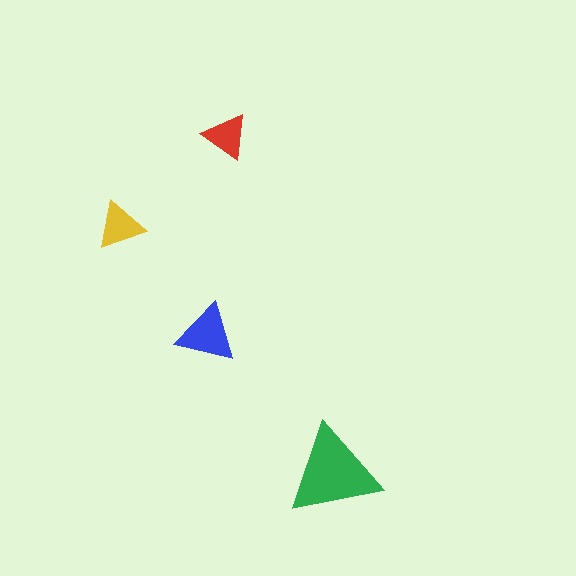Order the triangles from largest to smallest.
the green one, the blue one, the yellow one, the red one.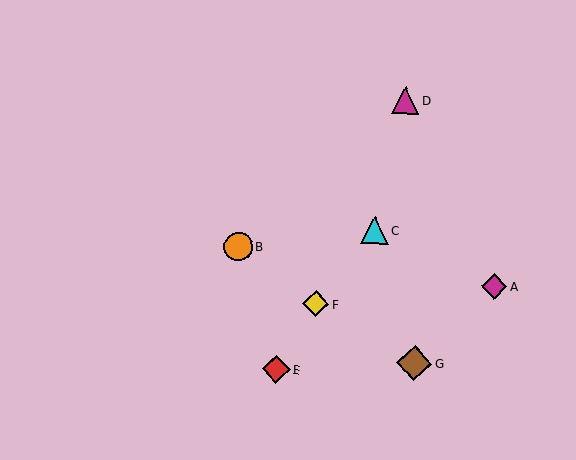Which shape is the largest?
The brown diamond (labeled G) is the largest.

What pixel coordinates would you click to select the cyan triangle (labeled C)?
Click at (374, 231) to select the cyan triangle C.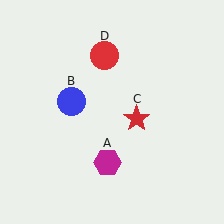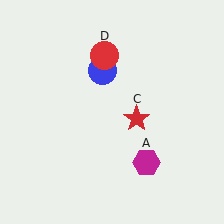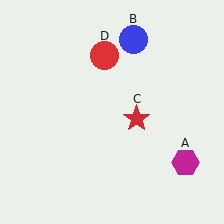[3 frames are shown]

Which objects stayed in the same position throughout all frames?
Red star (object C) and red circle (object D) remained stationary.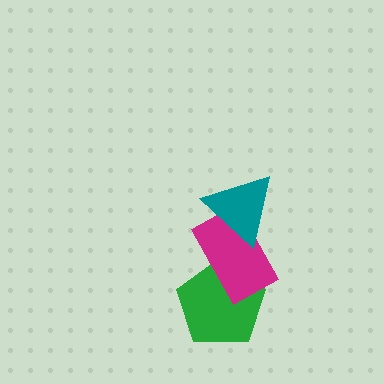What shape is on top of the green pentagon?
The magenta rectangle is on top of the green pentagon.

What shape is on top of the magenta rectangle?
The teal triangle is on top of the magenta rectangle.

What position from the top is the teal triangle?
The teal triangle is 1st from the top.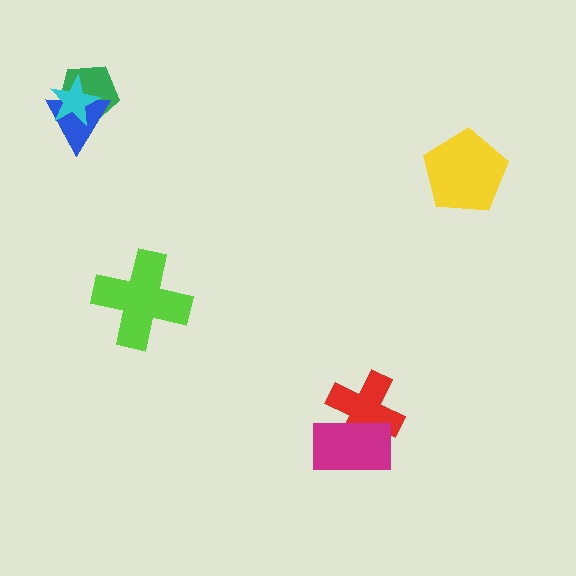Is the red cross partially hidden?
Yes, it is partially covered by another shape.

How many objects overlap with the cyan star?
2 objects overlap with the cyan star.